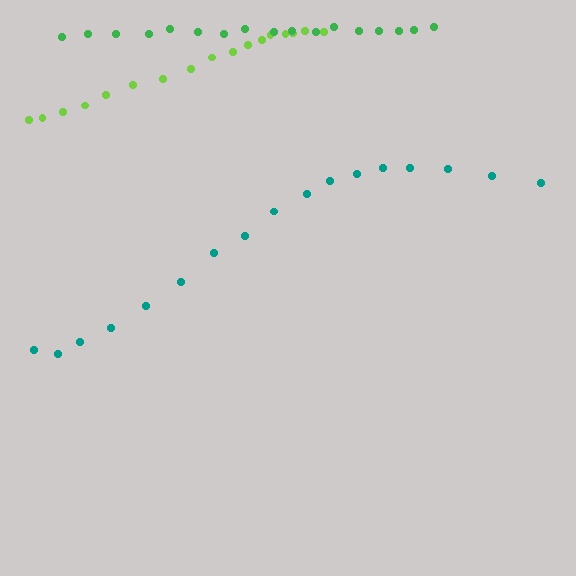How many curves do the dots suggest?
There are 3 distinct paths.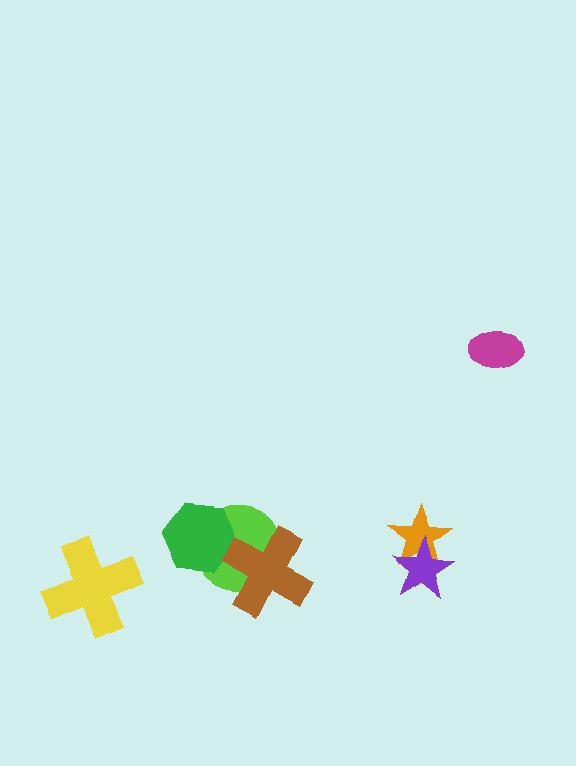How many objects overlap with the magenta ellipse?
0 objects overlap with the magenta ellipse.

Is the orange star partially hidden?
Yes, it is partially covered by another shape.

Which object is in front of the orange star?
The purple star is in front of the orange star.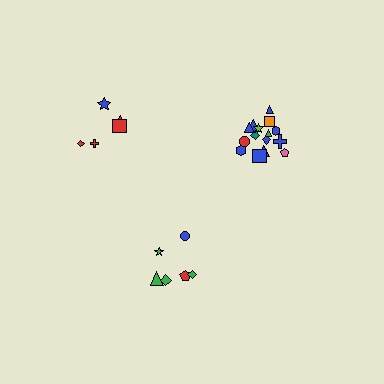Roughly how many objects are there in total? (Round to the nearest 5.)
Roughly 25 objects in total.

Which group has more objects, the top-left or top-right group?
The top-right group.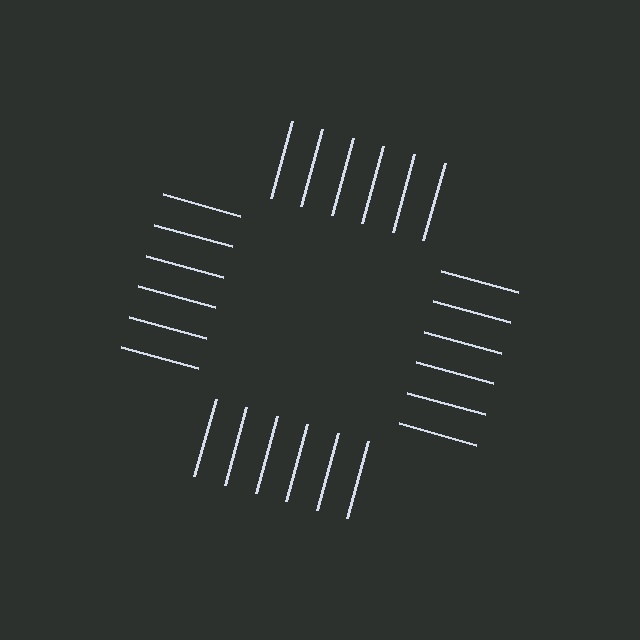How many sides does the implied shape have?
4 sides — the line-ends trace a square.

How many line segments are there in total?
24 — 6 along each of the 4 edges.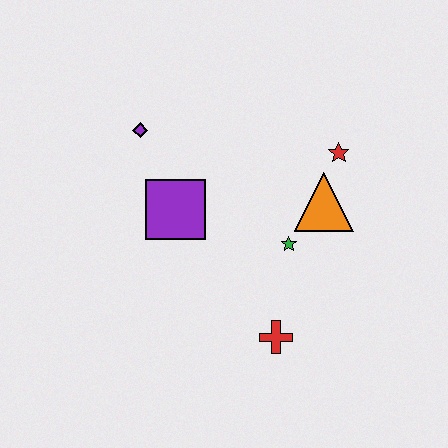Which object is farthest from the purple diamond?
The red cross is farthest from the purple diamond.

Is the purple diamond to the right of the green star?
No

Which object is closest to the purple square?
The purple diamond is closest to the purple square.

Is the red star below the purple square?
No